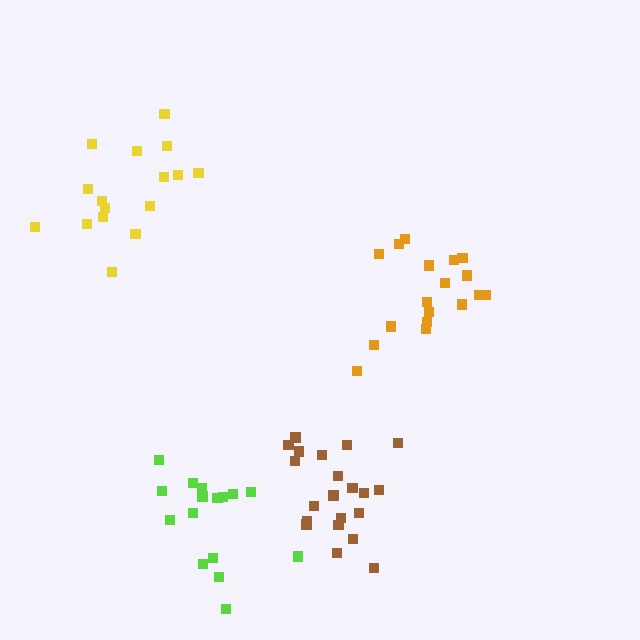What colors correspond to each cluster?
The clusters are colored: orange, brown, yellow, lime.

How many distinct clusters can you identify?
There are 4 distinct clusters.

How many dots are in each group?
Group 1: 18 dots, Group 2: 21 dots, Group 3: 16 dots, Group 4: 16 dots (71 total).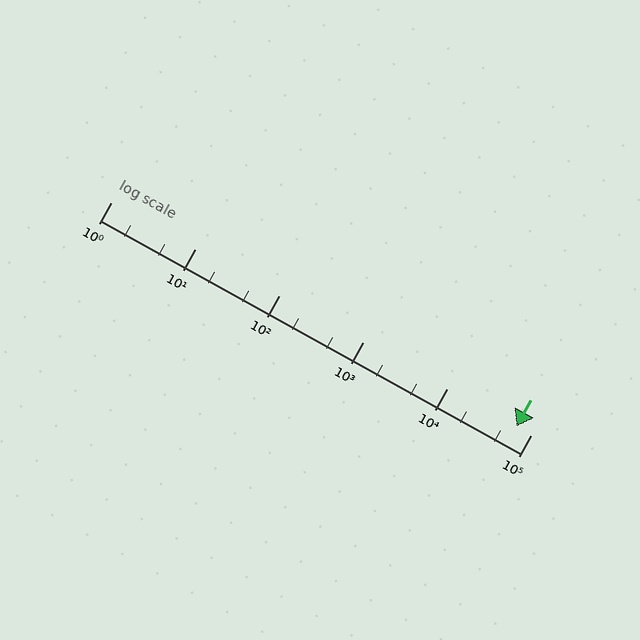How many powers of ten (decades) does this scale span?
The scale spans 5 decades, from 1 to 100000.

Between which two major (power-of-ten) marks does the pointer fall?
The pointer is between 10000 and 100000.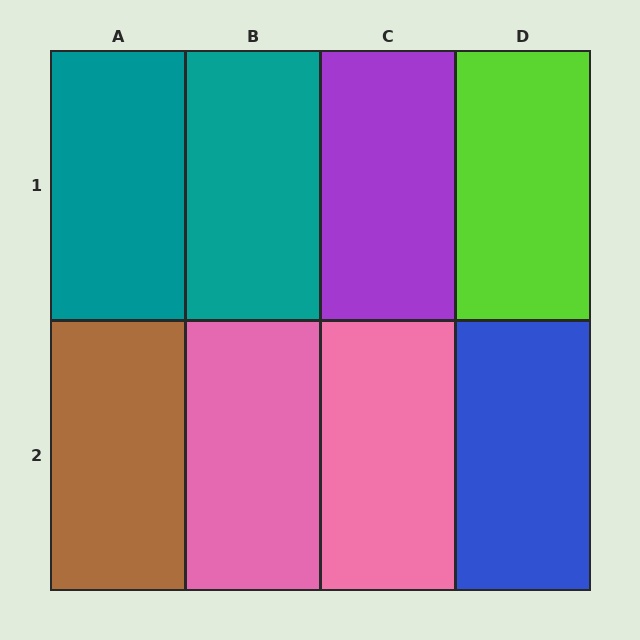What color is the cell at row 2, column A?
Brown.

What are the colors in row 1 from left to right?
Teal, teal, purple, lime.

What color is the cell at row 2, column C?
Pink.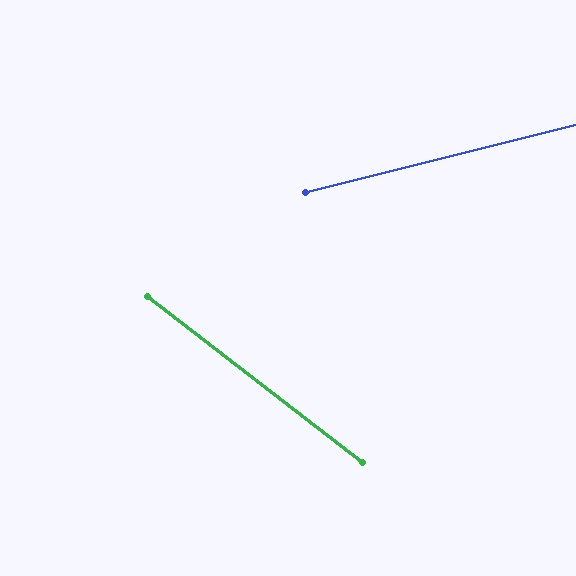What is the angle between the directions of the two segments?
Approximately 52 degrees.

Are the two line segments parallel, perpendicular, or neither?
Neither parallel nor perpendicular — they differ by about 52°.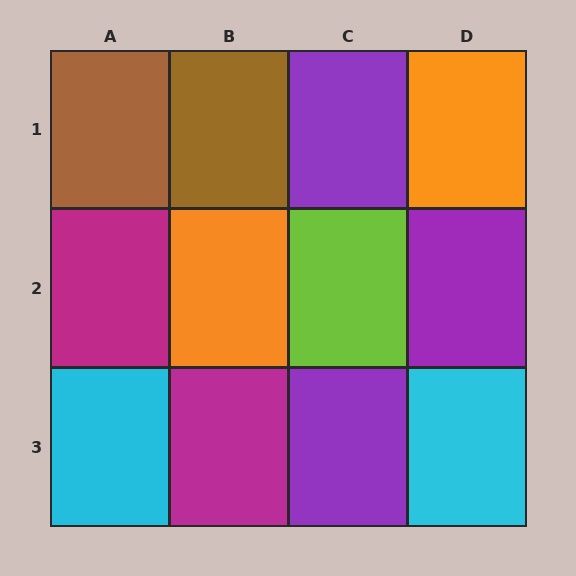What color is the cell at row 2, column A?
Magenta.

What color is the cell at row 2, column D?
Purple.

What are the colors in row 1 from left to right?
Brown, brown, purple, orange.